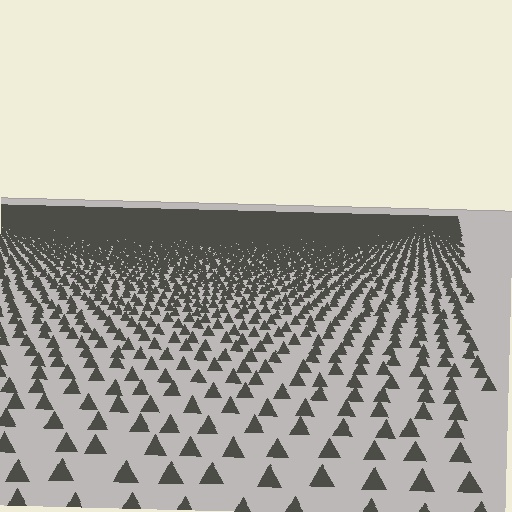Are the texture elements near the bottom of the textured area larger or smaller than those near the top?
Larger. Near the bottom, elements are closer to the viewer and appear at a bigger on-screen size.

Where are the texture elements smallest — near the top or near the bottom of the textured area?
Near the top.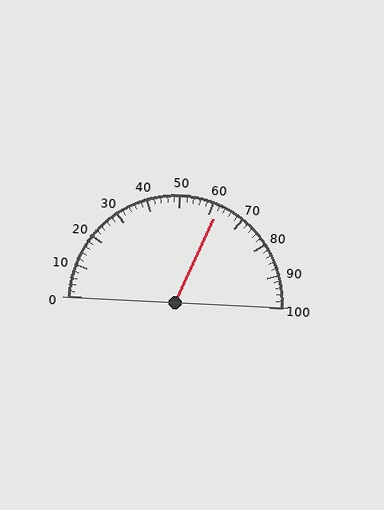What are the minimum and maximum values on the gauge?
The gauge ranges from 0 to 100.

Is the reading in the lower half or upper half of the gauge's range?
The reading is in the upper half of the range (0 to 100).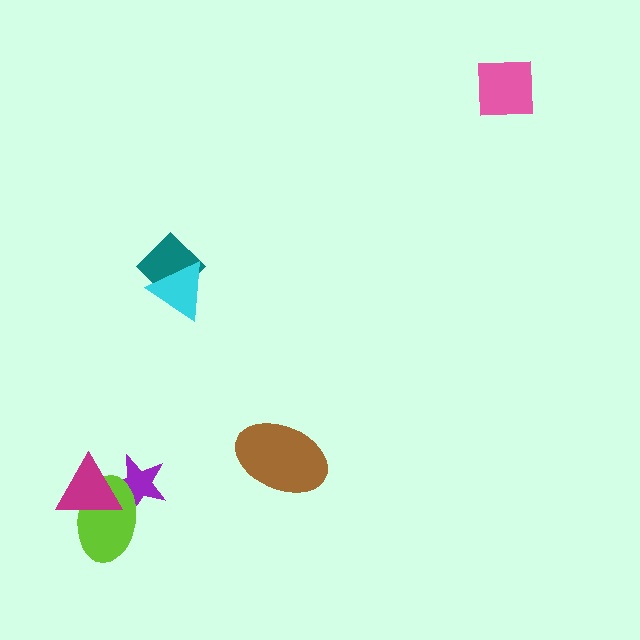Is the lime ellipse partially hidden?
Yes, it is partially covered by another shape.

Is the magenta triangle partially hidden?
No, no other shape covers it.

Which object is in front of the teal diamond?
The cyan triangle is in front of the teal diamond.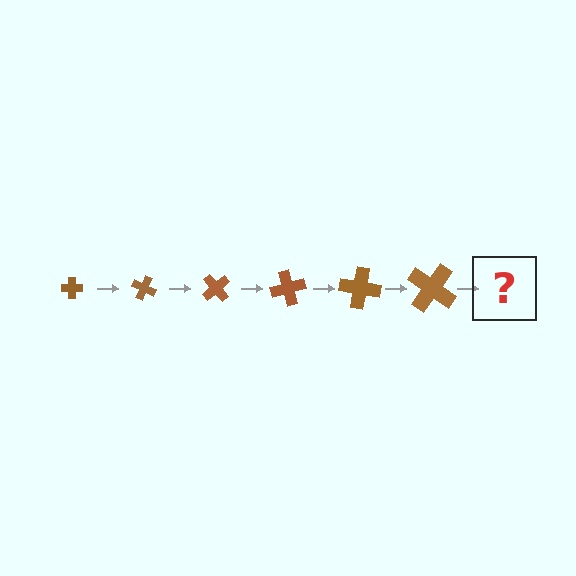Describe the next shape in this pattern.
It should be a cross, larger than the previous one and rotated 150 degrees from the start.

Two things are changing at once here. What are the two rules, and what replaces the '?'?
The two rules are that the cross grows larger each step and it rotates 25 degrees each step. The '?' should be a cross, larger than the previous one and rotated 150 degrees from the start.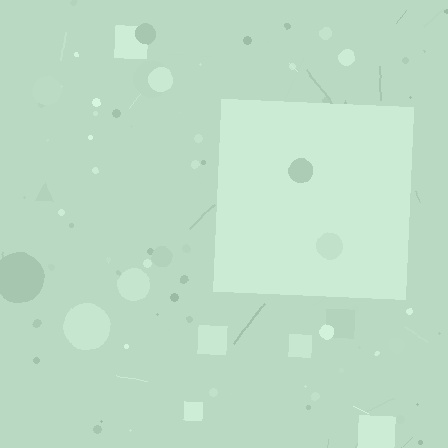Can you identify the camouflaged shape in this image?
The camouflaged shape is a square.